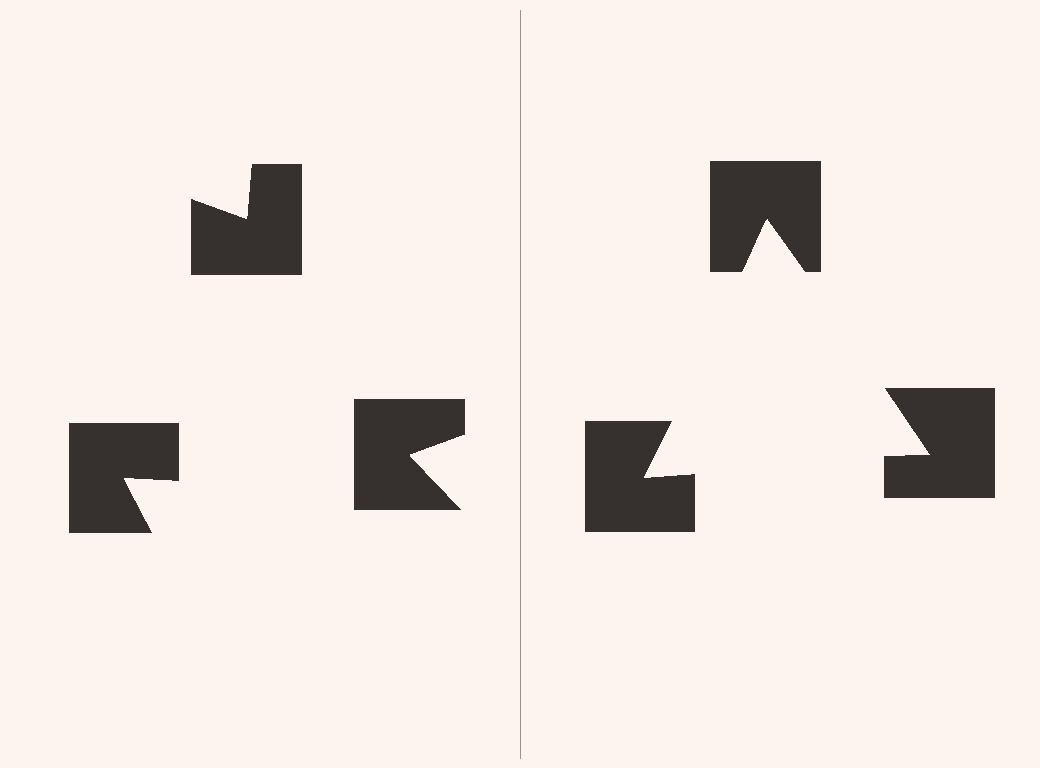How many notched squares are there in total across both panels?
6 — 3 on each side.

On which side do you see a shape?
An illusory triangle appears on the right side. On the left side the wedge cuts are rotated, so no coherent shape forms.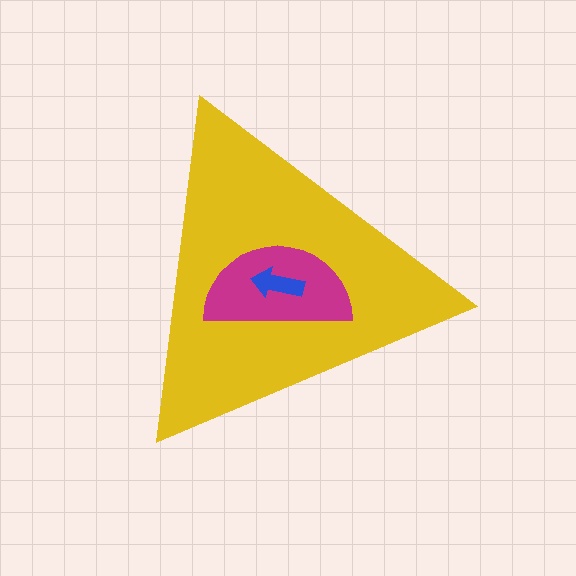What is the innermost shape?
The blue arrow.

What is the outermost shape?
The yellow triangle.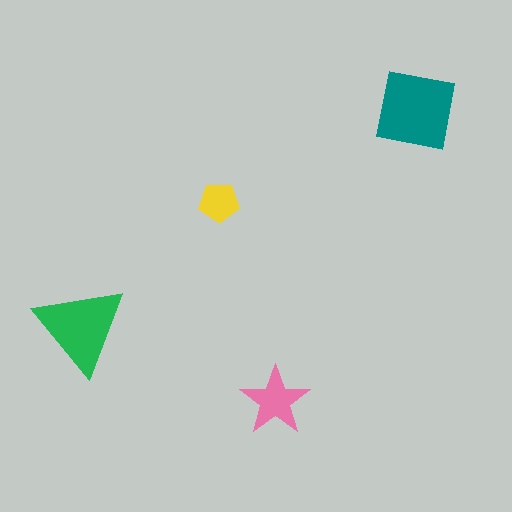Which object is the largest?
The teal square.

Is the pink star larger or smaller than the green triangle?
Smaller.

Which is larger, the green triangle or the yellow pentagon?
The green triangle.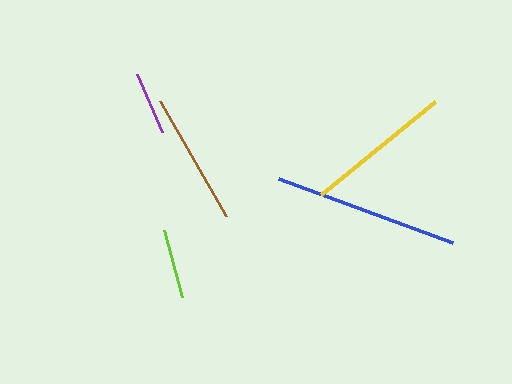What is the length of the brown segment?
The brown segment is approximately 132 pixels long.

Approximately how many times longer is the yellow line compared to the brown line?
The yellow line is approximately 1.1 times the length of the brown line.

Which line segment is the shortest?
The purple line is the shortest at approximately 63 pixels.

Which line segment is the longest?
The blue line is the longest at approximately 185 pixels.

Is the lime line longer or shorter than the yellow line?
The yellow line is longer than the lime line.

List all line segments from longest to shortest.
From longest to shortest: blue, yellow, brown, lime, purple.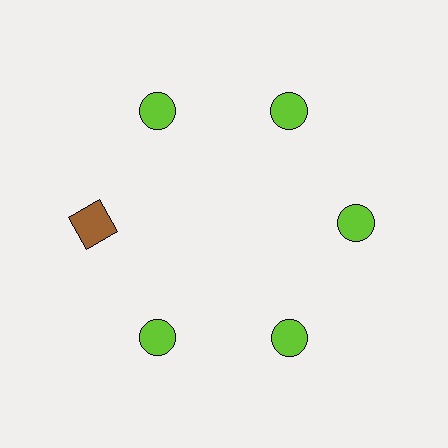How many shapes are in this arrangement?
There are 6 shapes arranged in a ring pattern.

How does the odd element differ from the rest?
It differs in both color (brown instead of lime) and shape (square instead of circle).